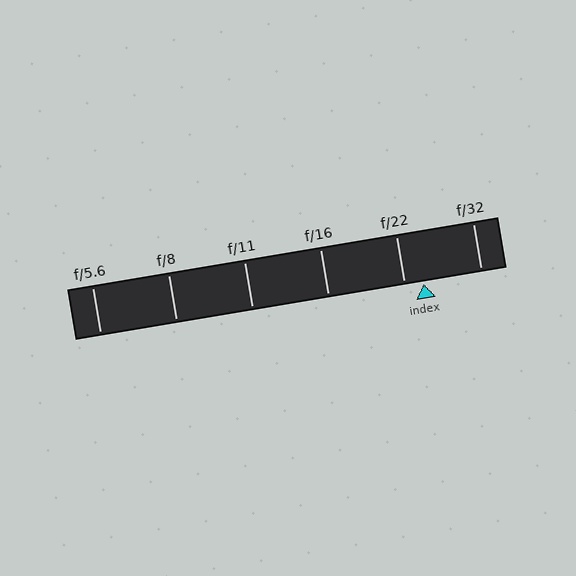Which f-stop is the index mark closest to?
The index mark is closest to f/22.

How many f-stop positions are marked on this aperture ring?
There are 6 f-stop positions marked.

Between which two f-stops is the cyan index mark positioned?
The index mark is between f/22 and f/32.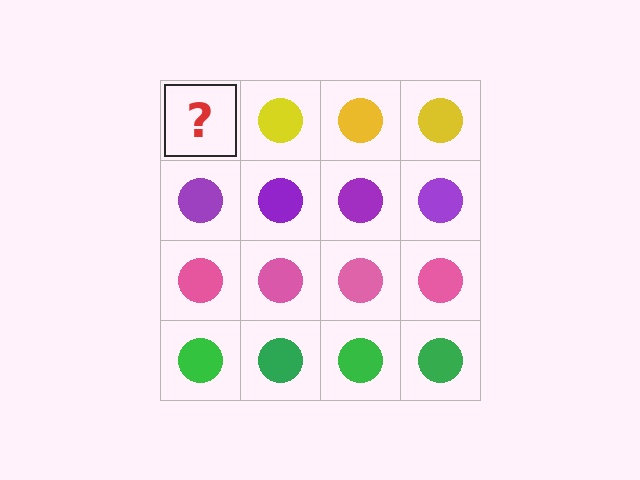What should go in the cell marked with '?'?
The missing cell should contain a yellow circle.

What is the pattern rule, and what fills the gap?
The rule is that each row has a consistent color. The gap should be filled with a yellow circle.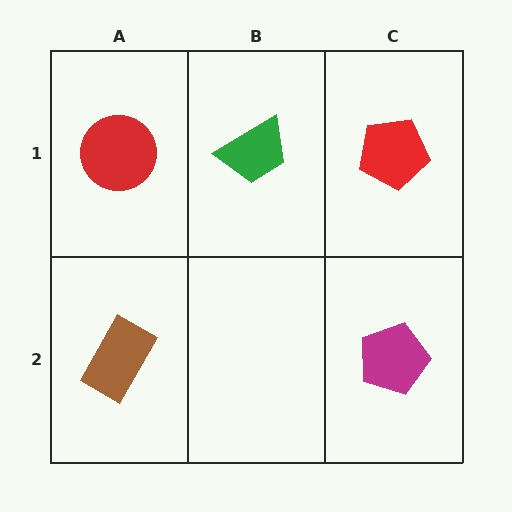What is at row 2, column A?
A brown rectangle.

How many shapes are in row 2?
2 shapes.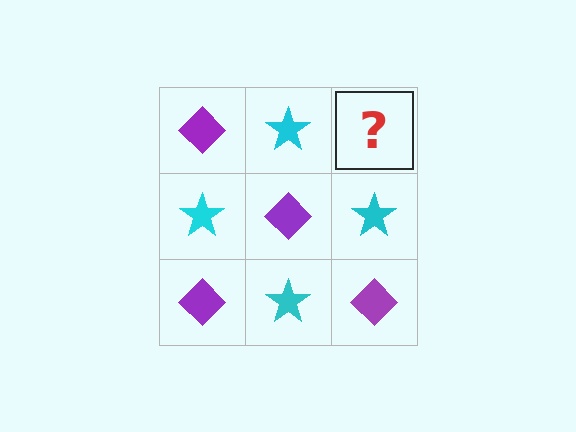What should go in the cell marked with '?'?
The missing cell should contain a purple diamond.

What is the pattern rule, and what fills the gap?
The rule is that it alternates purple diamond and cyan star in a checkerboard pattern. The gap should be filled with a purple diamond.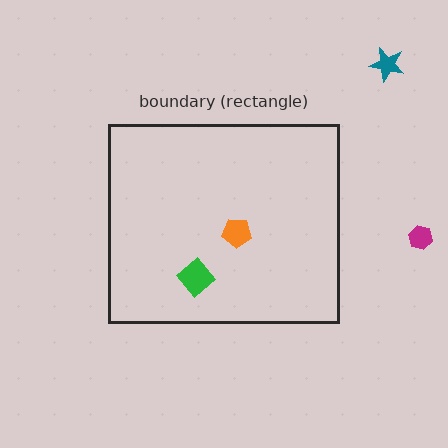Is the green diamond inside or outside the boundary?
Inside.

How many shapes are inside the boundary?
2 inside, 2 outside.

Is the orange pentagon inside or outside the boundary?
Inside.